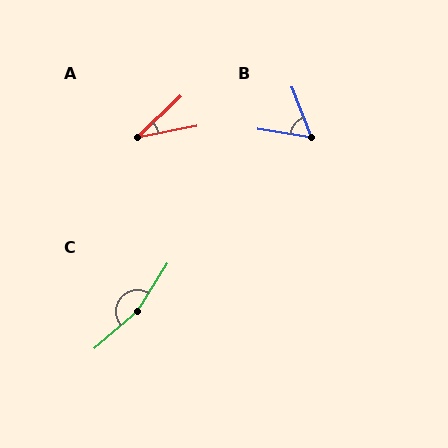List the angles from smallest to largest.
A (33°), B (59°), C (162°).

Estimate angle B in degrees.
Approximately 59 degrees.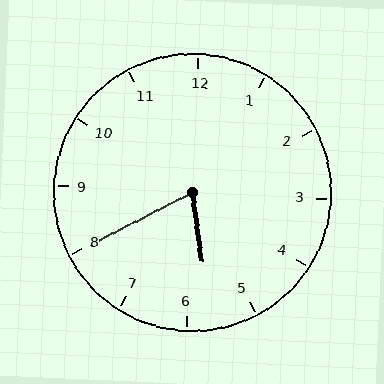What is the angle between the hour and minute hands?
Approximately 70 degrees.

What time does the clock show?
5:40.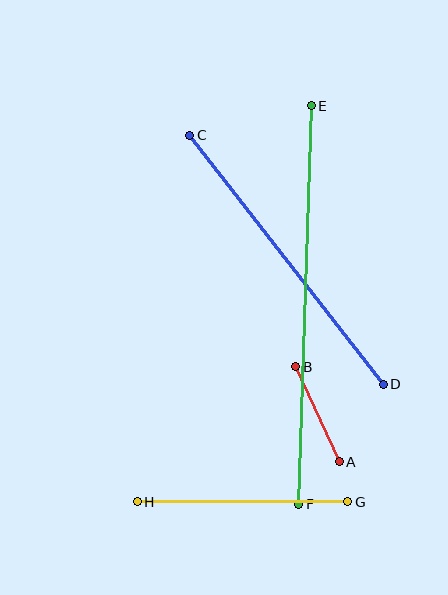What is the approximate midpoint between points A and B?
The midpoint is at approximately (318, 414) pixels.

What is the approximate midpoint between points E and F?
The midpoint is at approximately (305, 305) pixels.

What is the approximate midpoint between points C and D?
The midpoint is at approximately (287, 260) pixels.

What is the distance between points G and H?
The distance is approximately 210 pixels.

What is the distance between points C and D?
The distance is approximately 315 pixels.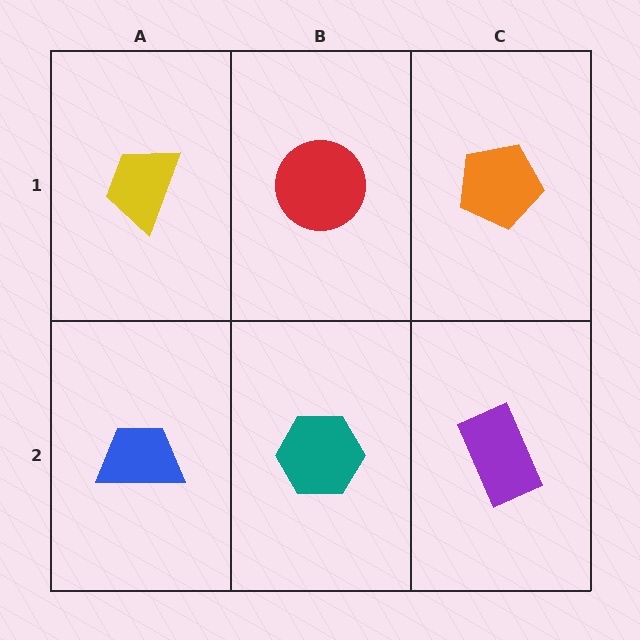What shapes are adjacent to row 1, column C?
A purple rectangle (row 2, column C), a red circle (row 1, column B).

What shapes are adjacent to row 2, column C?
An orange pentagon (row 1, column C), a teal hexagon (row 2, column B).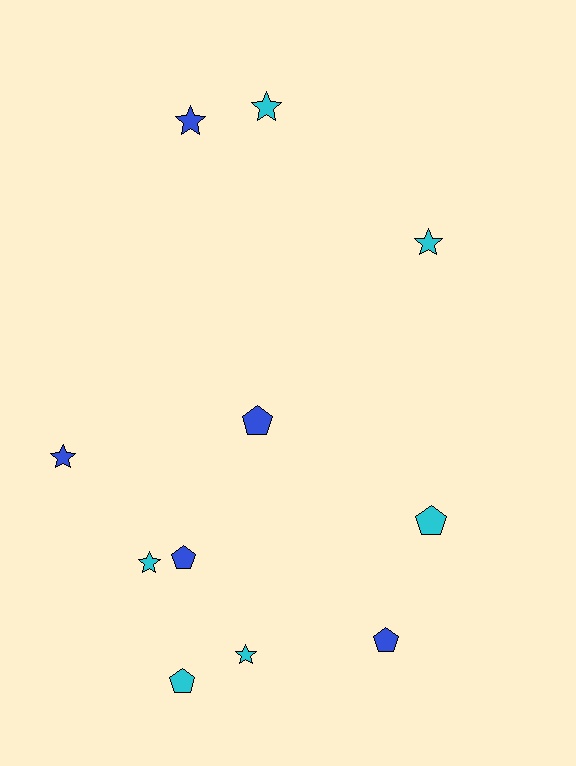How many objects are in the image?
There are 11 objects.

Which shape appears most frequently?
Star, with 6 objects.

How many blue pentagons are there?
There are 3 blue pentagons.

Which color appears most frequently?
Cyan, with 6 objects.